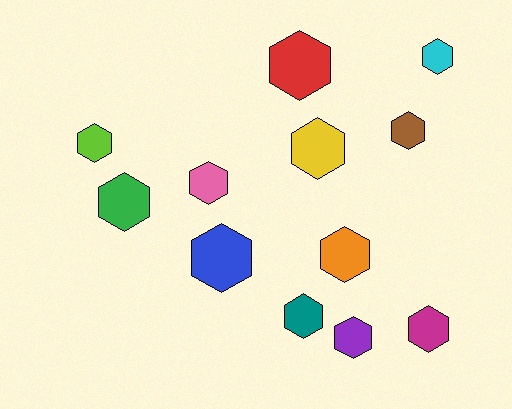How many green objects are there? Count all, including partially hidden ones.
There is 1 green object.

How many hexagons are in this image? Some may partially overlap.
There are 12 hexagons.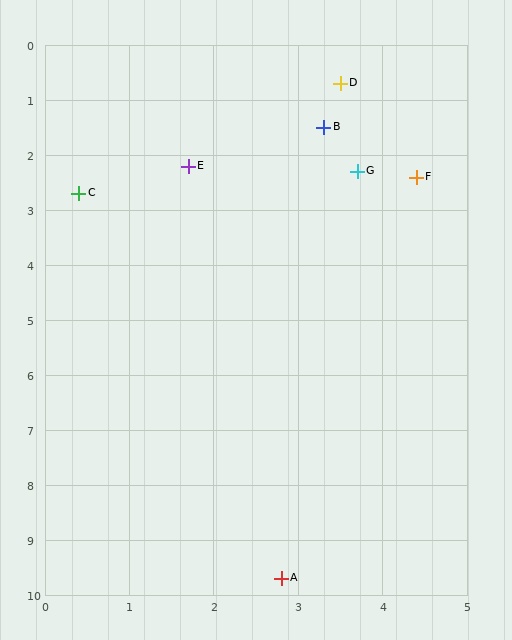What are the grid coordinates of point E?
Point E is at approximately (1.7, 2.2).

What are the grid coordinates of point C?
Point C is at approximately (0.4, 2.7).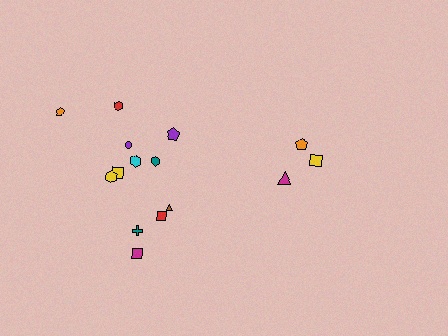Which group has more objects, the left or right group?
The left group.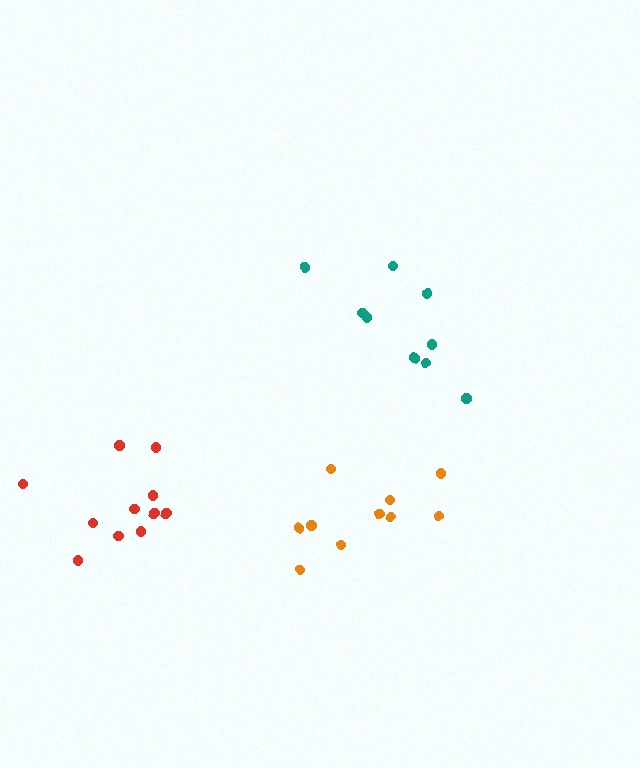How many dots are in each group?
Group 1: 11 dots, Group 2: 9 dots, Group 3: 10 dots (30 total).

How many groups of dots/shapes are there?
There are 3 groups.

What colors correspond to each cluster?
The clusters are colored: red, teal, orange.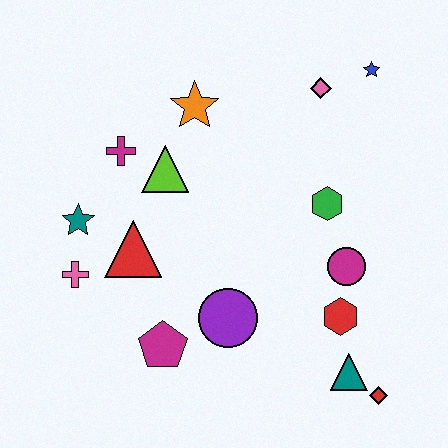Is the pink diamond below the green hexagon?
No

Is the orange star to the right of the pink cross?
Yes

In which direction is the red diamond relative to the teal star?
The red diamond is to the right of the teal star.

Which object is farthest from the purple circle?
The blue star is farthest from the purple circle.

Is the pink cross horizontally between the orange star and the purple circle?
No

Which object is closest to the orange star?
The lime triangle is closest to the orange star.